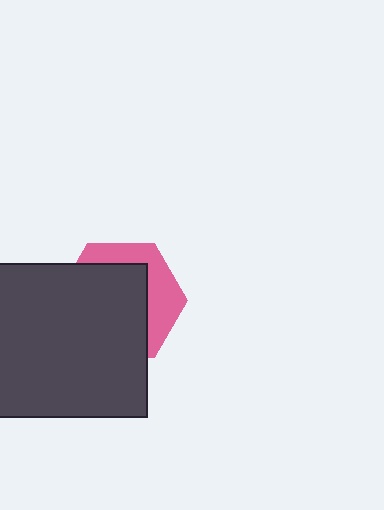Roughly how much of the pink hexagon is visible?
A small part of it is visible (roughly 35%).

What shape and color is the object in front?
The object in front is a dark gray rectangle.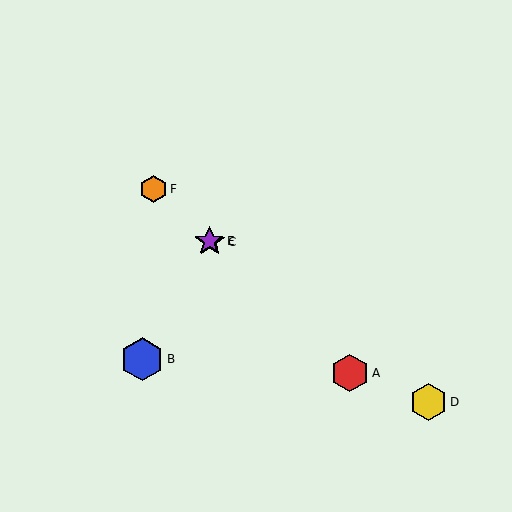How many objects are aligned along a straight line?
4 objects (A, C, E, F) are aligned along a straight line.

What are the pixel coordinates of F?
Object F is at (154, 189).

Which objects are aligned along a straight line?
Objects A, C, E, F are aligned along a straight line.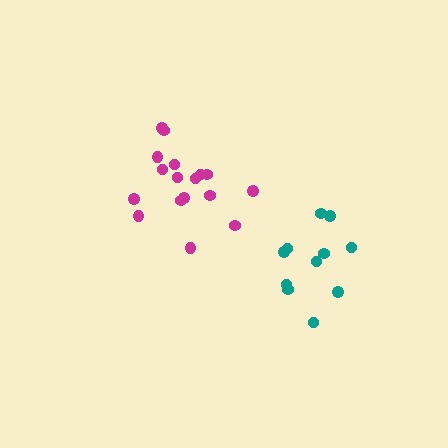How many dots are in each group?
Group 1: 17 dots, Group 2: 11 dots (28 total).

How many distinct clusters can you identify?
There are 2 distinct clusters.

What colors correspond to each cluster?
The clusters are colored: magenta, teal.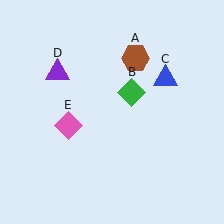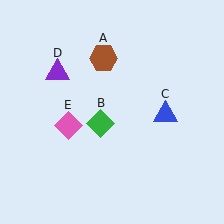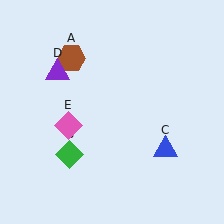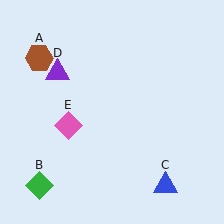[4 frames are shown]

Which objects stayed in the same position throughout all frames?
Purple triangle (object D) and pink diamond (object E) remained stationary.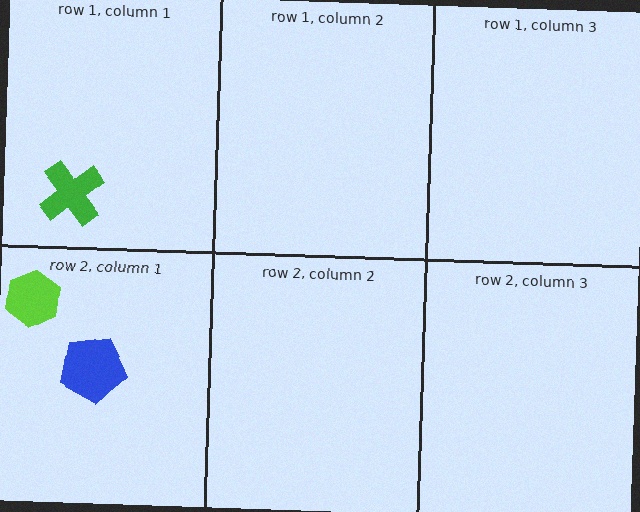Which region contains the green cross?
The row 1, column 1 region.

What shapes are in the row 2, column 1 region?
The blue pentagon, the lime hexagon.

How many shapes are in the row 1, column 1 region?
1.